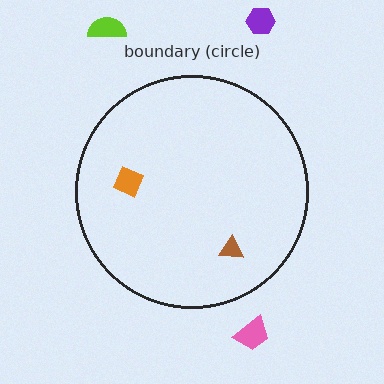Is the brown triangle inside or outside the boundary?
Inside.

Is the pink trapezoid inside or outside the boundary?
Outside.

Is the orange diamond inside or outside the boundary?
Inside.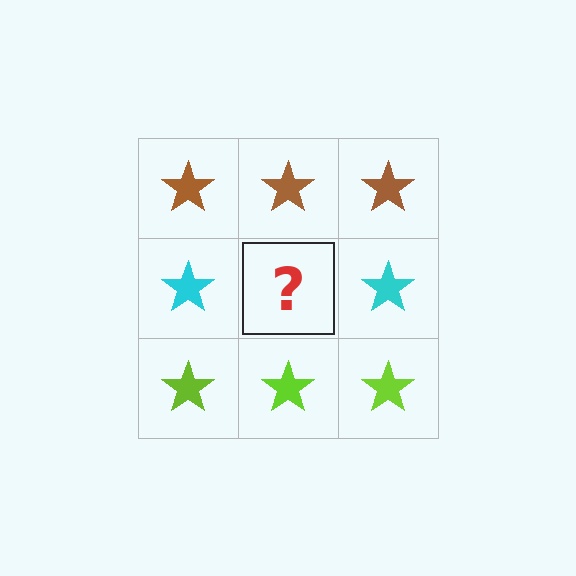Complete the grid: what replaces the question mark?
The question mark should be replaced with a cyan star.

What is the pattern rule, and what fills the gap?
The rule is that each row has a consistent color. The gap should be filled with a cyan star.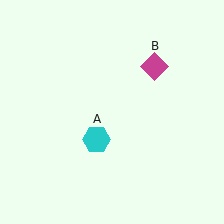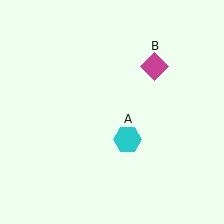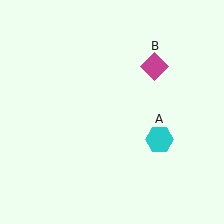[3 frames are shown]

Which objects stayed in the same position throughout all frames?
Magenta diamond (object B) remained stationary.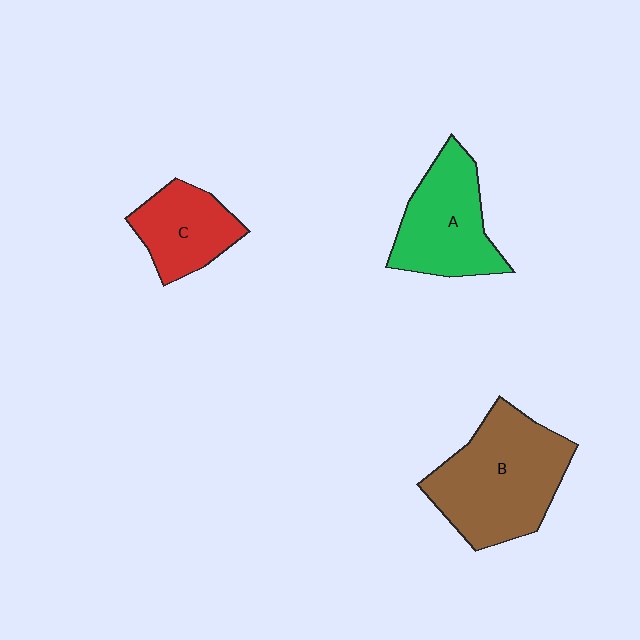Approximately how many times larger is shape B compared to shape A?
Approximately 1.4 times.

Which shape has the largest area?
Shape B (brown).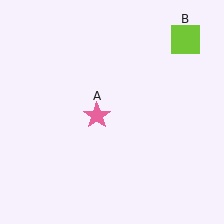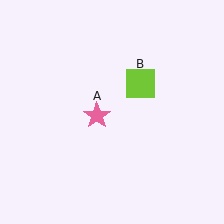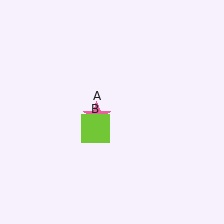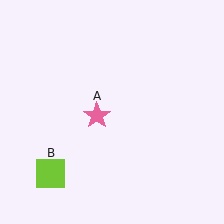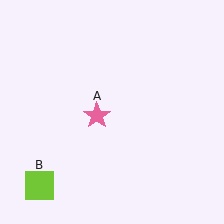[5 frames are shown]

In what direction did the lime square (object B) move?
The lime square (object B) moved down and to the left.